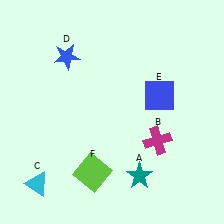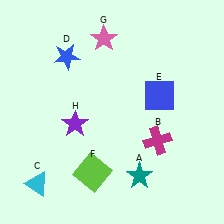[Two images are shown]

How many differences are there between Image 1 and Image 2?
There are 2 differences between the two images.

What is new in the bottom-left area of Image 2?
A purple star (H) was added in the bottom-left area of Image 2.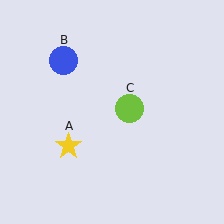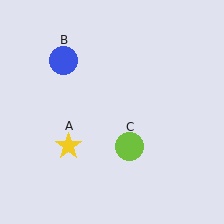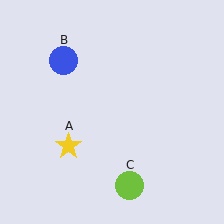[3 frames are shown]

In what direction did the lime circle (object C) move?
The lime circle (object C) moved down.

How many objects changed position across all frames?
1 object changed position: lime circle (object C).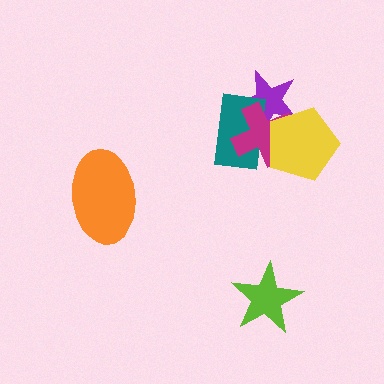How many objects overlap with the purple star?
3 objects overlap with the purple star.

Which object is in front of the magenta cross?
The yellow pentagon is in front of the magenta cross.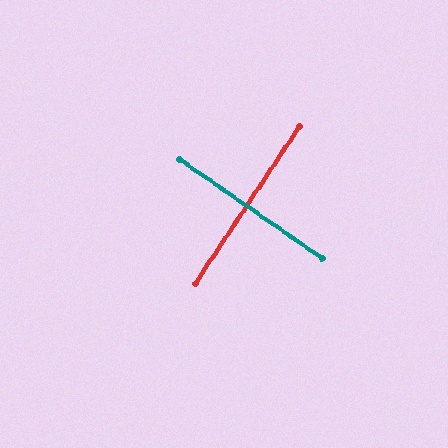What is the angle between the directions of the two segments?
Approximately 89 degrees.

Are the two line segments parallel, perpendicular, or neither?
Perpendicular — they meet at approximately 89°.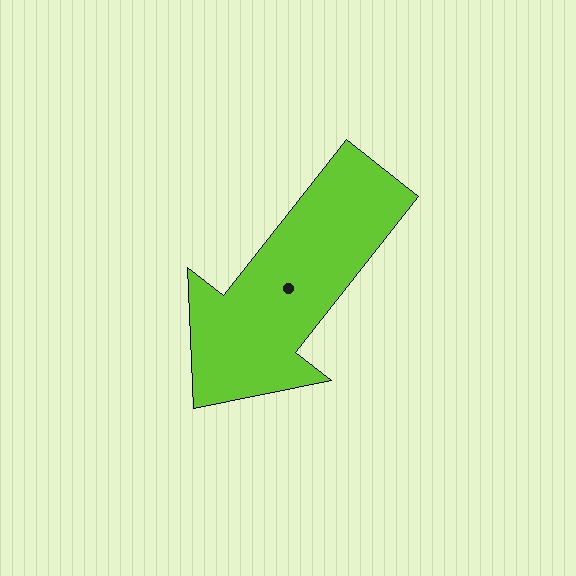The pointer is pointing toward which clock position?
Roughly 7 o'clock.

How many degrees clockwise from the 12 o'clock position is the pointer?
Approximately 218 degrees.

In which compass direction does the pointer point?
Southwest.